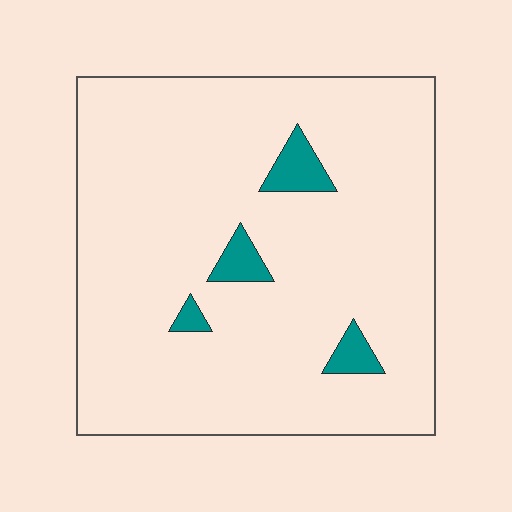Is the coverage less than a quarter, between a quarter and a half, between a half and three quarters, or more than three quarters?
Less than a quarter.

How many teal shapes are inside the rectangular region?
4.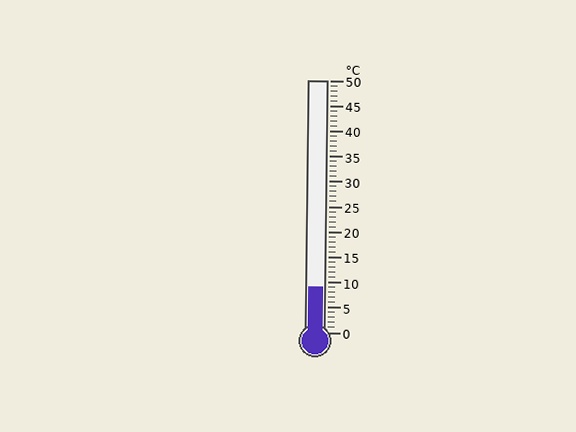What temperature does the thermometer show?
The thermometer shows approximately 9°C.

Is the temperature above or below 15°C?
The temperature is below 15°C.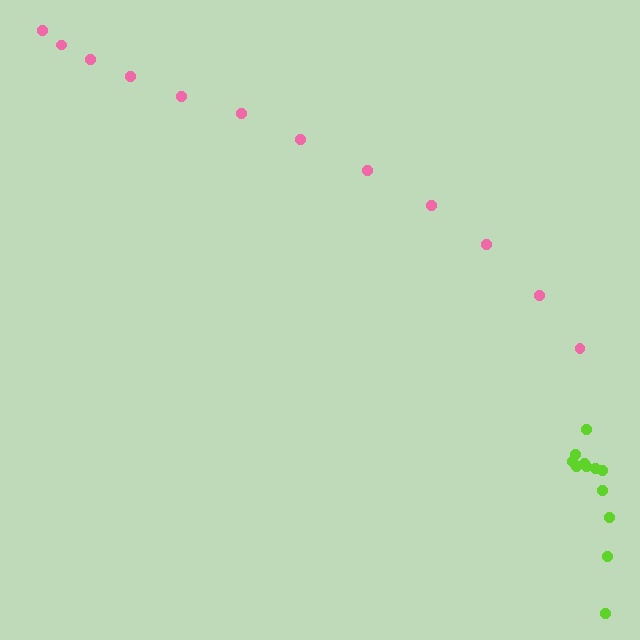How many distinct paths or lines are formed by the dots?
There are 2 distinct paths.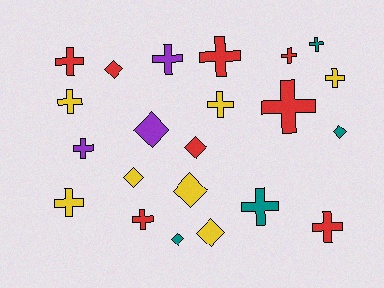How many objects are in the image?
There are 22 objects.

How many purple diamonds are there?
There is 1 purple diamond.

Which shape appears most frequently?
Cross, with 14 objects.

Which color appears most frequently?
Red, with 8 objects.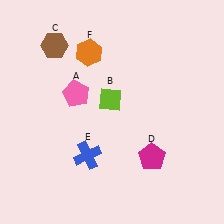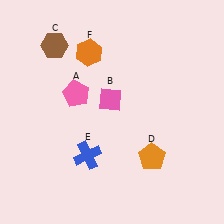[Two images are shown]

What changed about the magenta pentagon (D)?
In Image 1, D is magenta. In Image 2, it changed to orange.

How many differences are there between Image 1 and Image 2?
There are 2 differences between the two images.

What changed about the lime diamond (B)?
In Image 1, B is lime. In Image 2, it changed to pink.